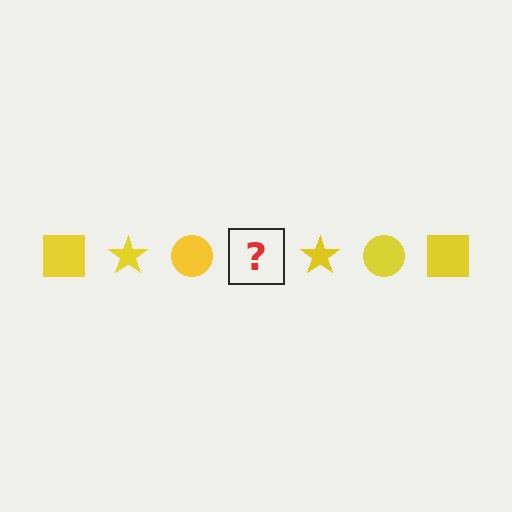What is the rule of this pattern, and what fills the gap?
The rule is that the pattern cycles through square, star, circle shapes in yellow. The gap should be filled with a yellow square.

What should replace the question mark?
The question mark should be replaced with a yellow square.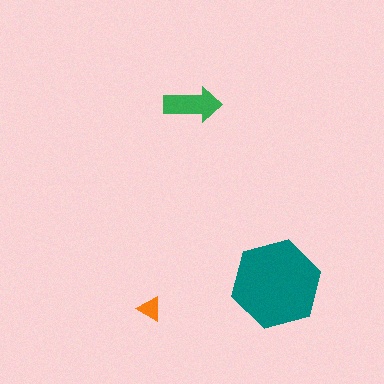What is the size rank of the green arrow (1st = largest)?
2nd.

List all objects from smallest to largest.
The orange triangle, the green arrow, the teal hexagon.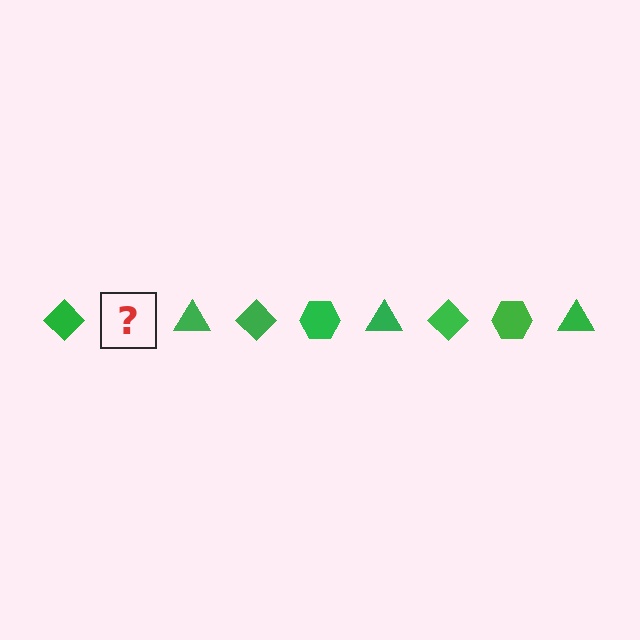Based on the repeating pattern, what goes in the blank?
The blank should be a green hexagon.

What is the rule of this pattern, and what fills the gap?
The rule is that the pattern cycles through diamond, hexagon, triangle shapes in green. The gap should be filled with a green hexagon.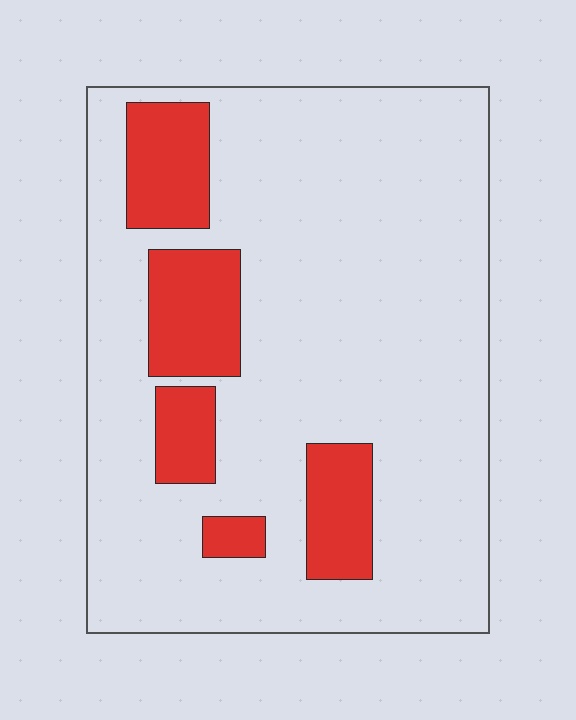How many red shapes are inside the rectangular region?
5.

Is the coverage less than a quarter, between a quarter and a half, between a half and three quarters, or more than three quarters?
Less than a quarter.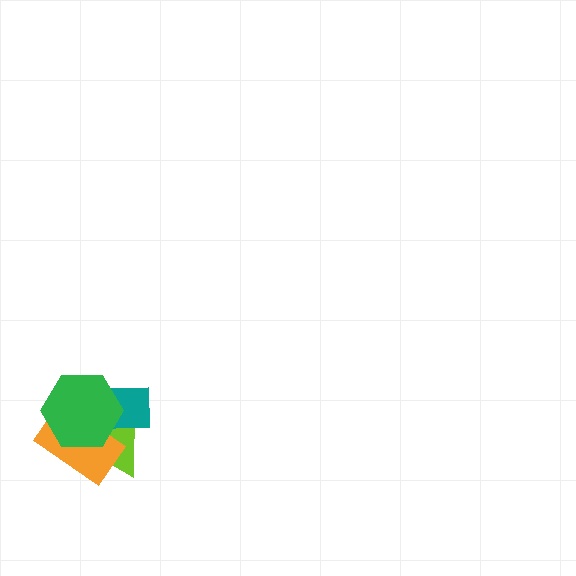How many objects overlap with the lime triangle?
3 objects overlap with the lime triangle.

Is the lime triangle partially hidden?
Yes, it is partially covered by another shape.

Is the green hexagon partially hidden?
No, no other shape covers it.